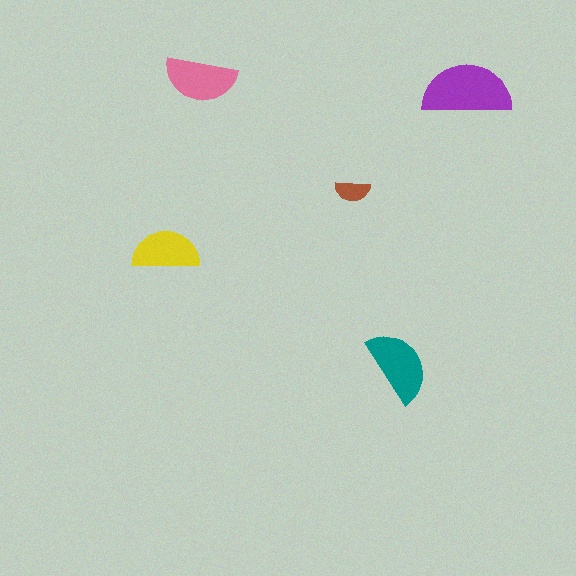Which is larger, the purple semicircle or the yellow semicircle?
The purple one.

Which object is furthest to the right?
The purple semicircle is rightmost.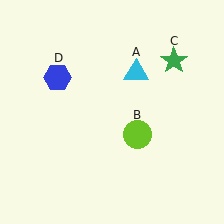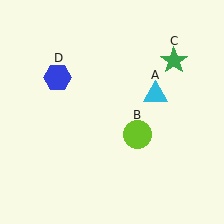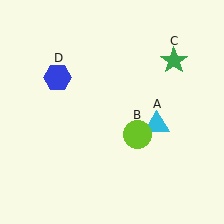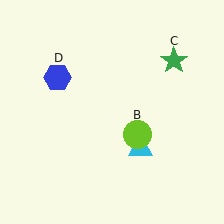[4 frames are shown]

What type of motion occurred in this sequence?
The cyan triangle (object A) rotated clockwise around the center of the scene.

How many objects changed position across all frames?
1 object changed position: cyan triangle (object A).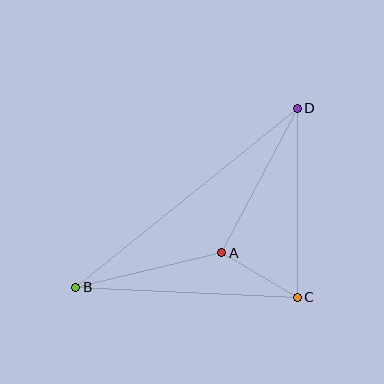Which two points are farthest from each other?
Points B and D are farthest from each other.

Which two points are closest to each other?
Points A and C are closest to each other.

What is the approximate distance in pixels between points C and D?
The distance between C and D is approximately 189 pixels.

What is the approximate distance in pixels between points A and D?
The distance between A and D is approximately 163 pixels.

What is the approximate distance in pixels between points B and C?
The distance between B and C is approximately 222 pixels.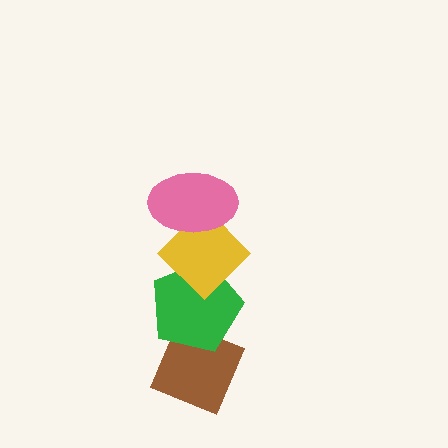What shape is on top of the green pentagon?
The yellow diamond is on top of the green pentagon.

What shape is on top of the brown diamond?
The green pentagon is on top of the brown diamond.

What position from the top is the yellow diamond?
The yellow diamond is 2nd from the top.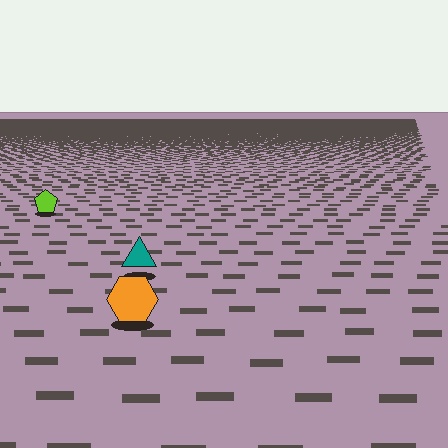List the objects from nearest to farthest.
From nearest to farthest: the orange hexagon, the teal triangle, the lime pentagon.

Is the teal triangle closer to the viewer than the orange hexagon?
No. The orange hexagon is closer — you can tell from the texture gradient: the ground texture is coarser near it.